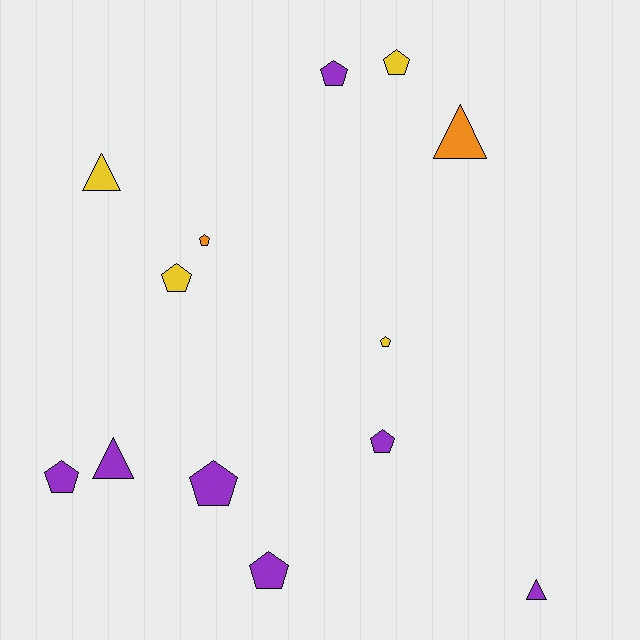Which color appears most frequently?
Purple, with 7 objects.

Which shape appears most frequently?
Pentagon, with 9 objects.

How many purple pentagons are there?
There are 5 purple pentagons.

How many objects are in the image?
There are 13 objects.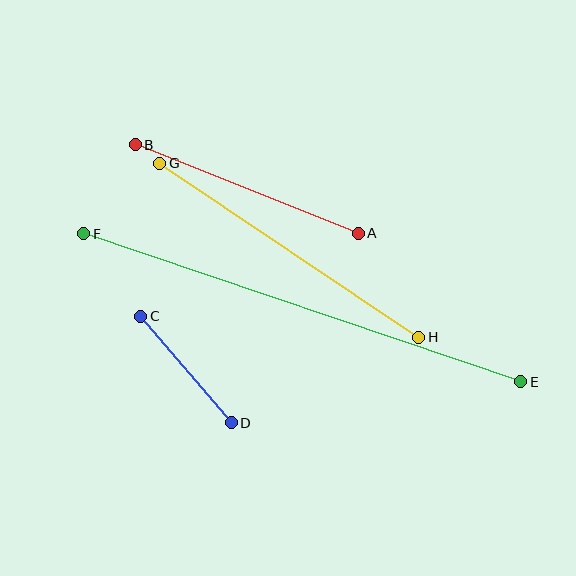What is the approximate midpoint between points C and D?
The midpoint is at approximately (186, 370) pixels.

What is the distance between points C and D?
The distance is approximately 140 pixels.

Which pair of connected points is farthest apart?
Points E and F are farthest apart.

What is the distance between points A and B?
The distance is approximately 240 pixels.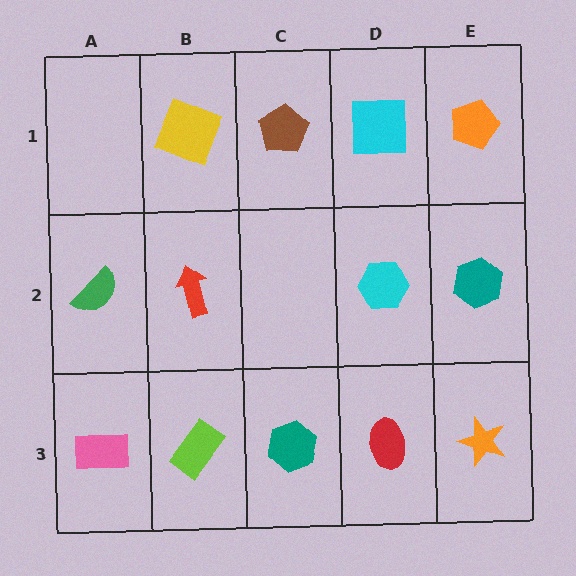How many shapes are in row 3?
5 shapes.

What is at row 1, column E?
An orange pentagon.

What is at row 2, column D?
A cyan hexagon.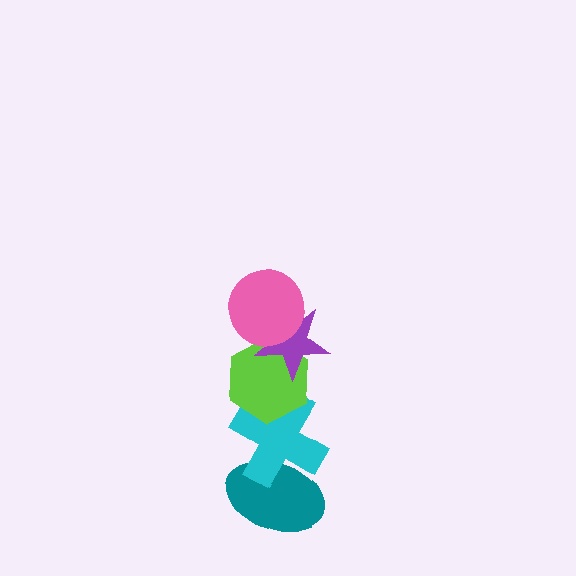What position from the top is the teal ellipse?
The teal ellipse is 5th from the top.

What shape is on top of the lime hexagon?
The purple star is on top of the lime hexagon.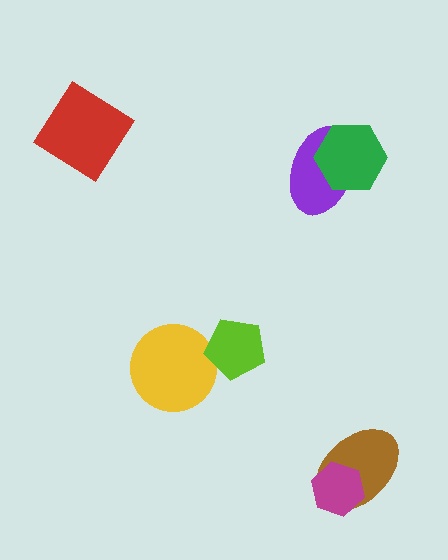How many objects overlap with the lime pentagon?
1 object overlaps with the lime pentagon.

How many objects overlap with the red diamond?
0 objects overlap with the red diamond.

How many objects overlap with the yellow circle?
1 object overlaps with the yellow circle.